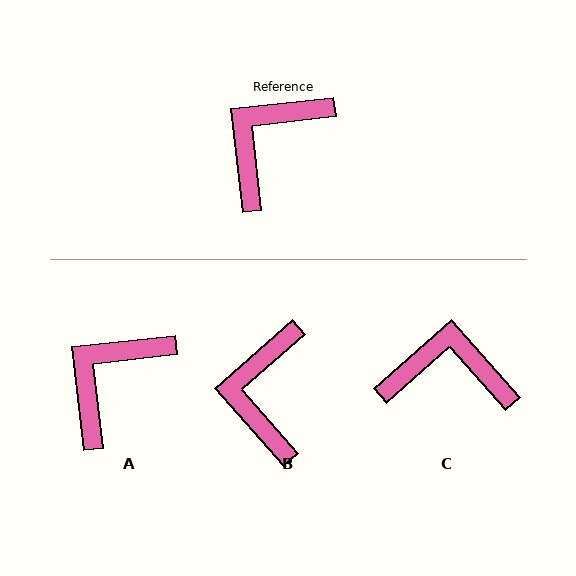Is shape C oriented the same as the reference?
No, it is off by about 55 degrees.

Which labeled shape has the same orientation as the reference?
A.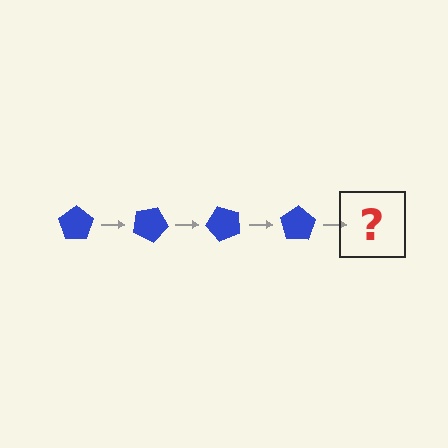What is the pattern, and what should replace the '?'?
The pattern is that the pentagon rotates 25 degrees each step. The '?' should be a blue pentagon rotated 100 degrees.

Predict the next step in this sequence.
The next step is a blue pentagon rotated 100 degrees.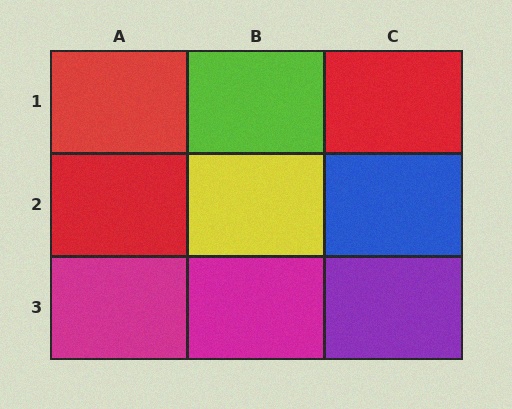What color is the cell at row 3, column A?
Magenta.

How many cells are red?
3 cells are red.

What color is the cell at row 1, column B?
Lime.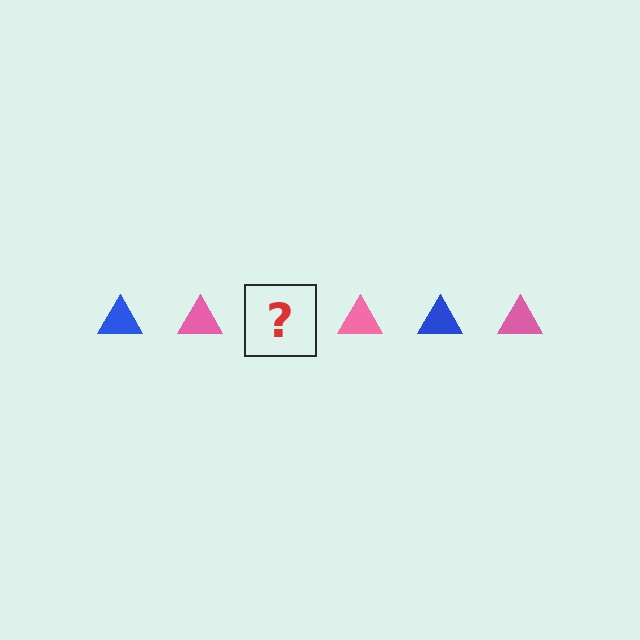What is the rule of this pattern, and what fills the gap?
The rule is that the pattern cycles through blue, pink triangles. The gap should be filled with a blue triangle.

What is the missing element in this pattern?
The missing element is a blue triangle.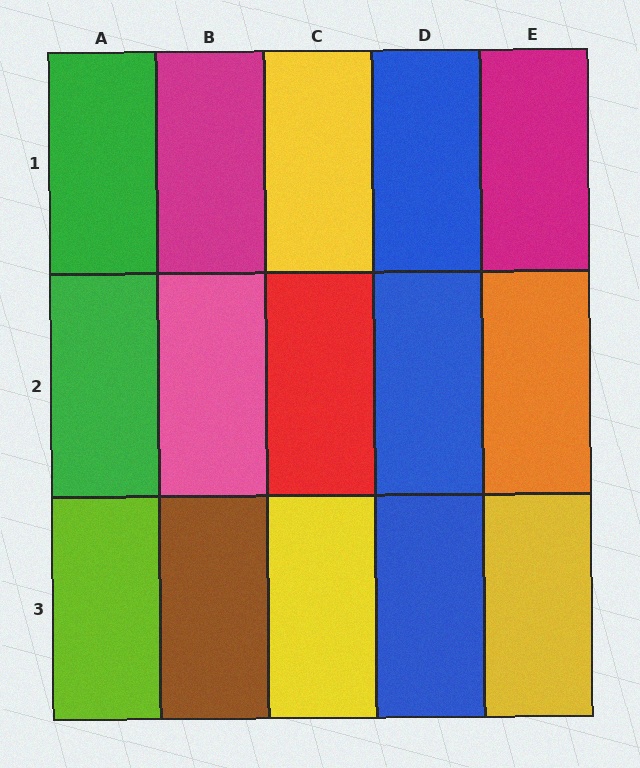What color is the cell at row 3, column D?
Blue.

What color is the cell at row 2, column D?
Blue.